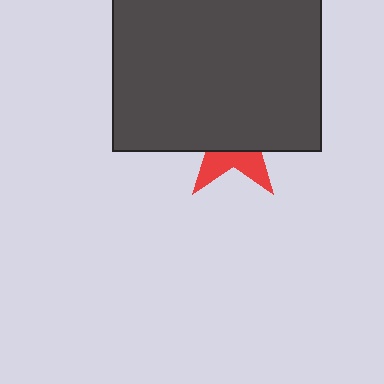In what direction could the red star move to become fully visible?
The red star could move down. That would shift it out from behind the dark gray square entirely.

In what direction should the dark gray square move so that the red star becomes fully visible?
The dark gray square should move up. That is the shortest direction to clear the overlap and leave the red star fully visible.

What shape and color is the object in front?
The object in front is a dark gray square.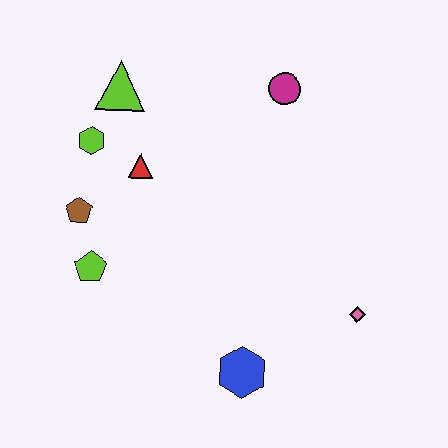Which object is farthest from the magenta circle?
The blue hexagon is farthest from the magenta circle.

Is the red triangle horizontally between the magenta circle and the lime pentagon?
Yes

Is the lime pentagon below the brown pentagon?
Yes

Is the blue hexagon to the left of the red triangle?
No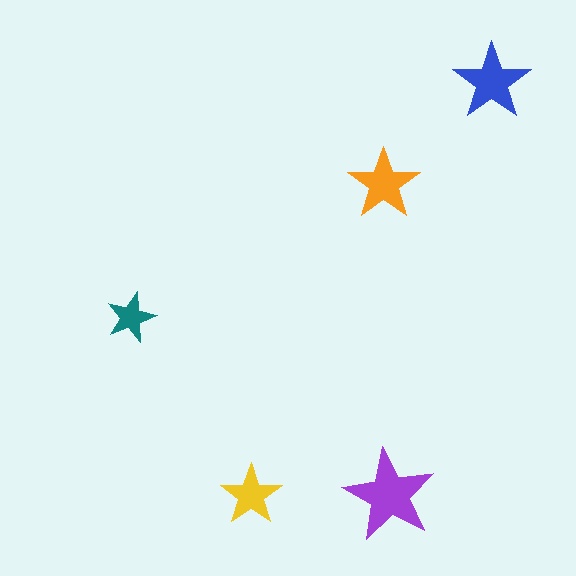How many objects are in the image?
There are 5 objects in the image.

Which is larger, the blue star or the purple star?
The purple one.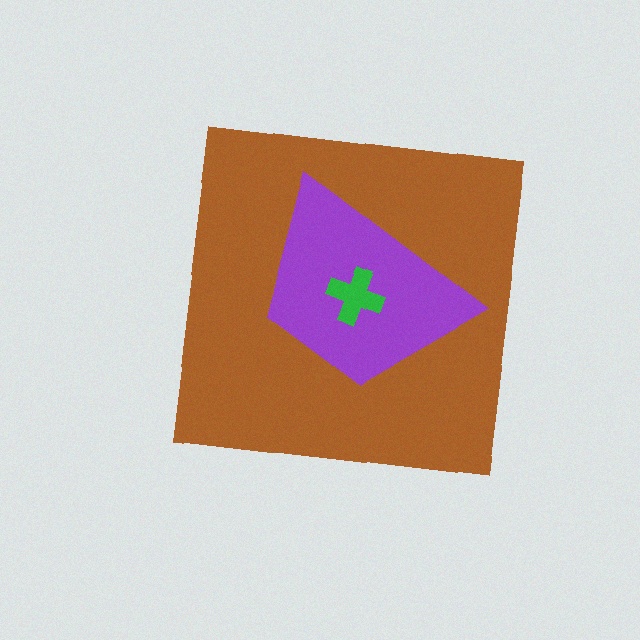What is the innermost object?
The green cross.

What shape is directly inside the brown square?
The purple trapezoid.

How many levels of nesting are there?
3.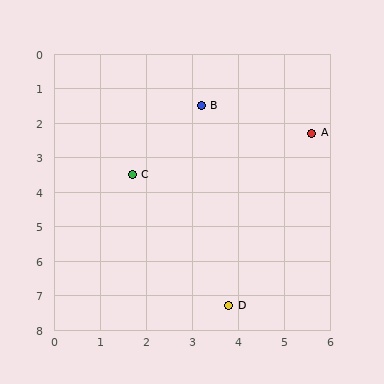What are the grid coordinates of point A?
Point A is at approximately (5.6, 2.3).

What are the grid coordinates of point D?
Point D is at approximately (3.8, 7.3).